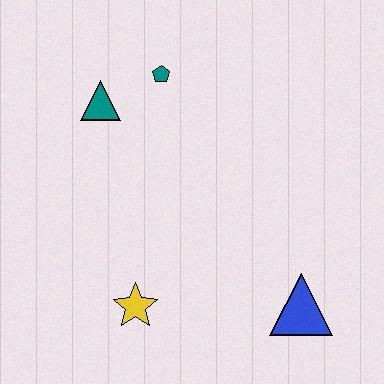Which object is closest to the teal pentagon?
The teal triangle is closest to the teal pentagon.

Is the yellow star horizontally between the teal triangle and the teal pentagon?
Yes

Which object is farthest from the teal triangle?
The blue triangle is farthest from the teal triangle.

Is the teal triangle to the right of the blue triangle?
No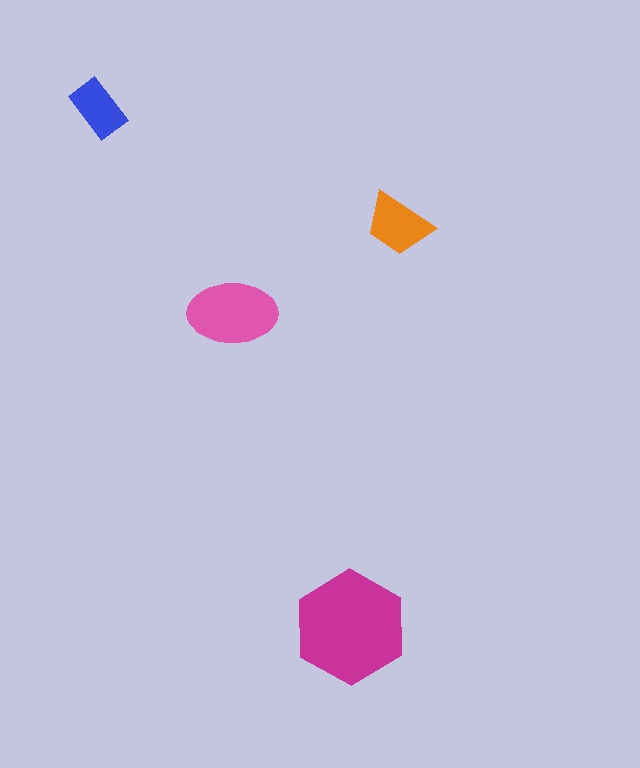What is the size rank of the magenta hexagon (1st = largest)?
1st.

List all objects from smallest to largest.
The blue rectangle, the orange trapezoid, the pink ellipse, the magenta hexagon.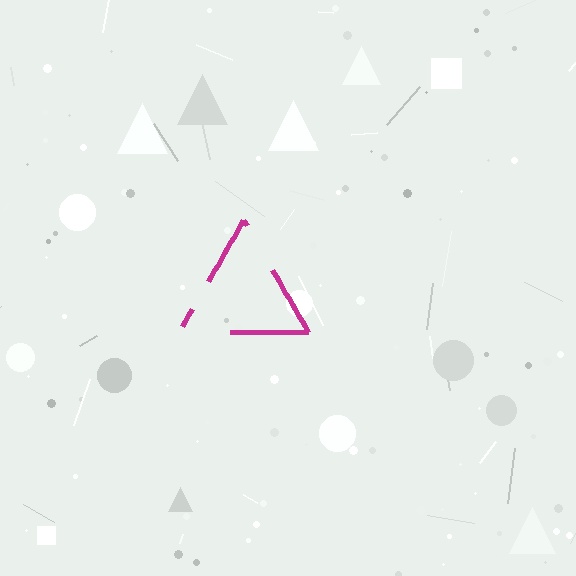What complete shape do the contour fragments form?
The contour fragments form a triangle.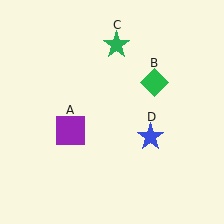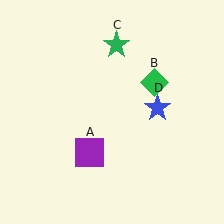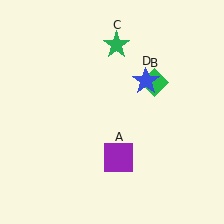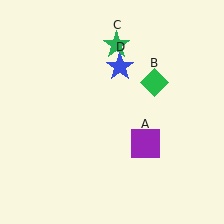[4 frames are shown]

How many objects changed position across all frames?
2 objects changed position: purple square (object A), blue star (object D).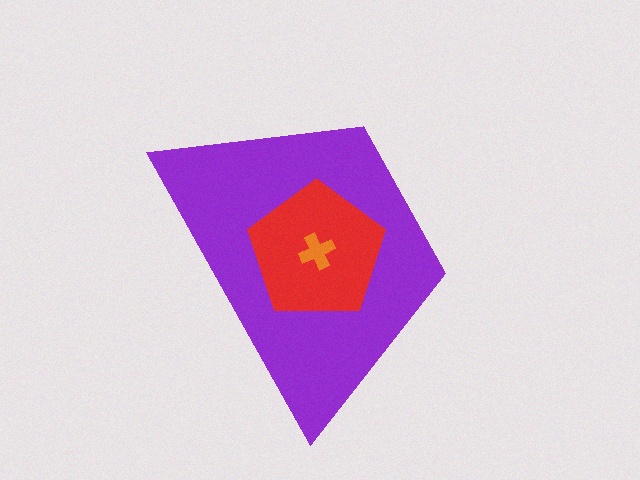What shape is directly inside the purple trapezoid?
The red pentagon.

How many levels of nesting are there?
3.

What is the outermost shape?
The purple trapezoid.